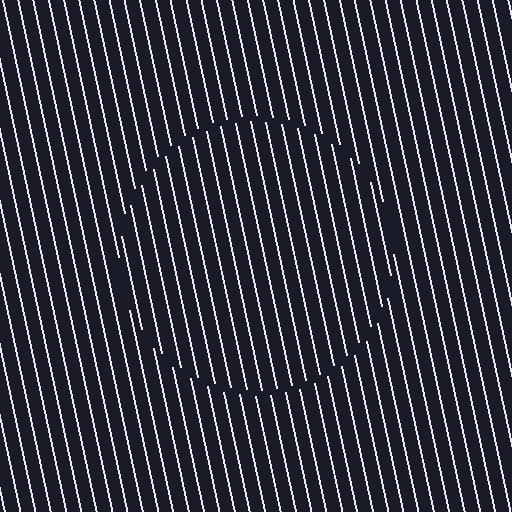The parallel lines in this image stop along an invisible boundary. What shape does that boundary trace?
An illusory circle. The interior of the shape contains the same grating, shifted by half a period — the contour is defined by the phase discontinuity where line-ends from the inner and outer gratings abut.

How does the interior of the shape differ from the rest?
The interior of the shape contains the same grating, shifted by half a period — the contour is defined by the phase discontinuity where line-ends from the inner and outer gratings abut.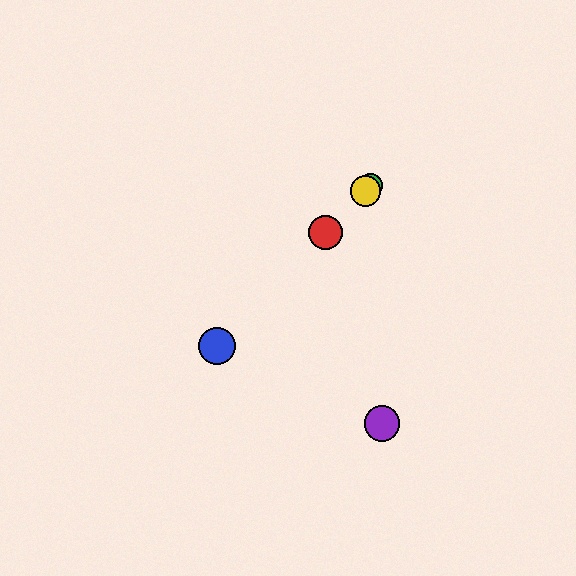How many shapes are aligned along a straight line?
4 shapes (the red circle, the blue circle, the green circle, the yellow circle) are aligned along a straight line.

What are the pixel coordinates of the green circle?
The green circle is at (371, 186).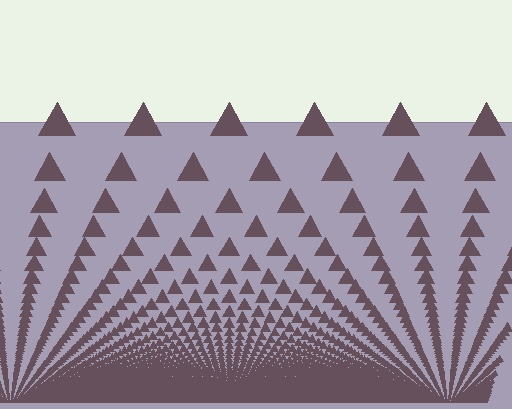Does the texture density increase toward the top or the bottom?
Density increases toward the bottom.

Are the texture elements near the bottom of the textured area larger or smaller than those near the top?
Smaller. The gradient is inverted — elements near the bottom are smaller and denser.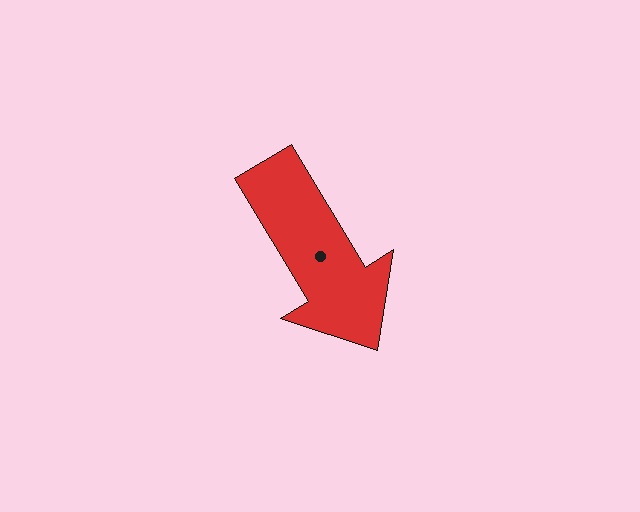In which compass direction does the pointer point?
Southeast.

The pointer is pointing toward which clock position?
Roughly 5 o'clock.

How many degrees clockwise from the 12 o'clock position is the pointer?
Approximately 149 degrees.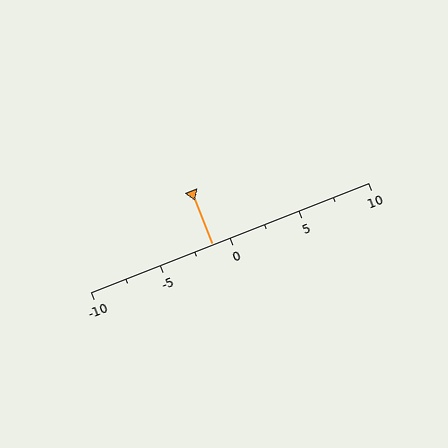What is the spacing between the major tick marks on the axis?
The major ticks are spaced 5 apart.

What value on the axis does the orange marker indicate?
The marker indicates approximately -1.2.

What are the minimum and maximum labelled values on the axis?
The axis runs from -10 to 10.